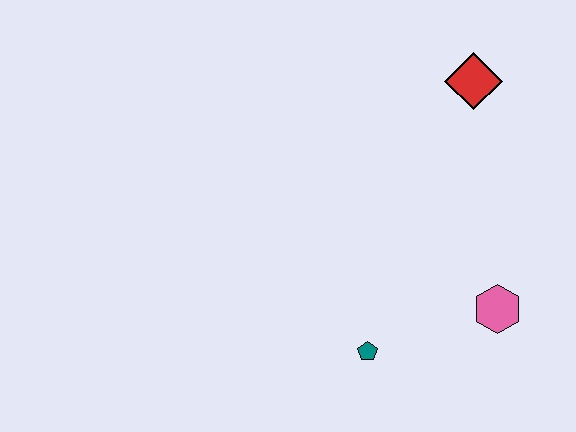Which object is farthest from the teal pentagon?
The red diamond is farthest from the teal pentagon.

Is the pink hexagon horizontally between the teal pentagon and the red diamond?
No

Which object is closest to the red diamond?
The pink hexagon is closest to the red diamond.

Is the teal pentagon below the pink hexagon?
Yes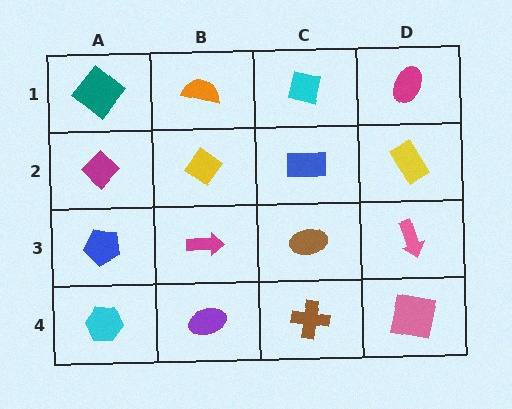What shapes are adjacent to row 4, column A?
A blue pentagon (row 3, column A), a purple ellipse (row 4, column B).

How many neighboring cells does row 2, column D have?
3.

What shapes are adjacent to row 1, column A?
A magenta diamond (row 2, column A), an orange semicircle (row 1, column B).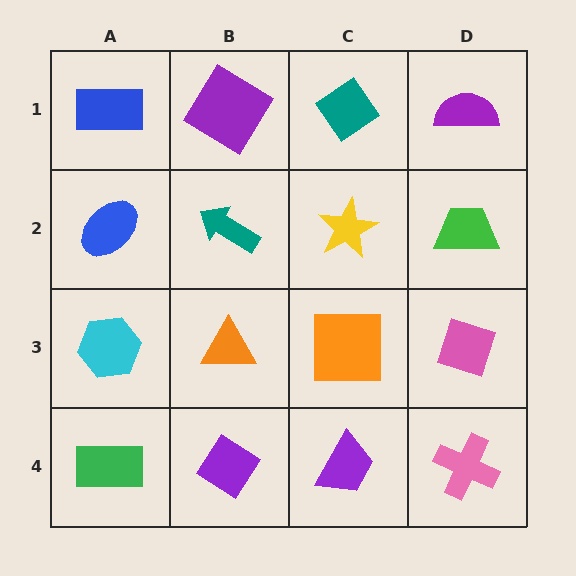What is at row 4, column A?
A green rectangle.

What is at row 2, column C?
A yellow star.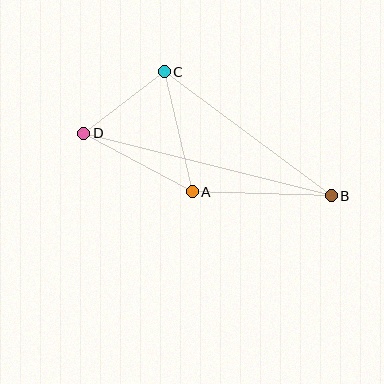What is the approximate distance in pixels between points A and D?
The distance between A and D is approximately 124 pixels.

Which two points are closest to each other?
Points C and D are closest to each other.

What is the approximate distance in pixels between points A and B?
The distance between A and B is approximately 139 pixels.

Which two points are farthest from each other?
Points B and D are farthest from each other.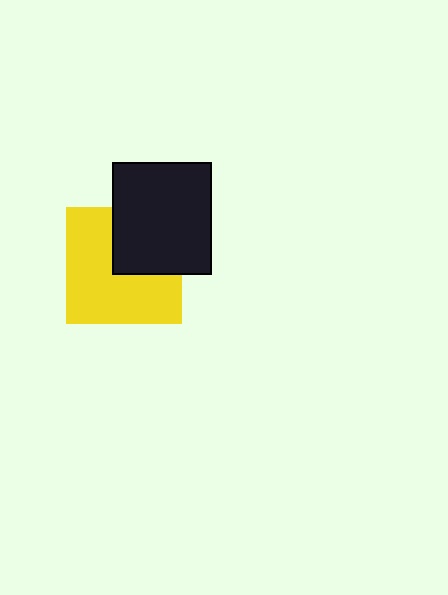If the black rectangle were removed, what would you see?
You would see the complete yellow square.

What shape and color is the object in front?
The object in front is a black rectangle.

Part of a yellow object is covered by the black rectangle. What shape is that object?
It is a square.